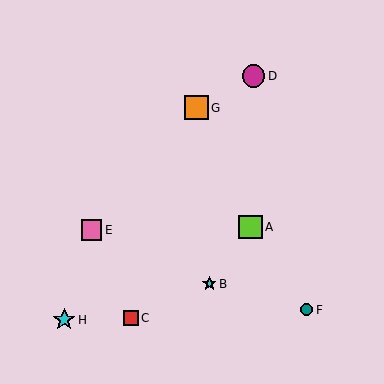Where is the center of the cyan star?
The center of the cyan star is at (64, 320).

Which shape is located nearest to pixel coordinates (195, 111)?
The orange square (labeled G) at (196, 108) is nearest to that location.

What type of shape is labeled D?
Shape D is a magenta circle.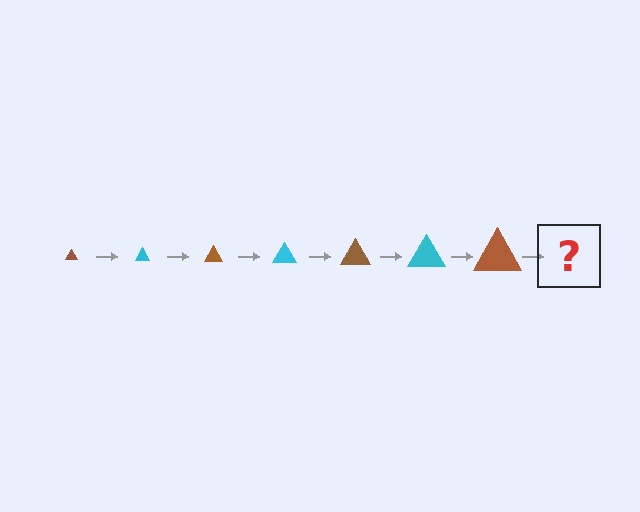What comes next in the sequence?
The next element should be a cyan triangle, larger than the previous one.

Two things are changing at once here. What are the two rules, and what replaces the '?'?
The two rules are that the triangle grows larger each step and the color cycles through brown and cyan. The '?' should be a cyan triangle, larger than the previous one.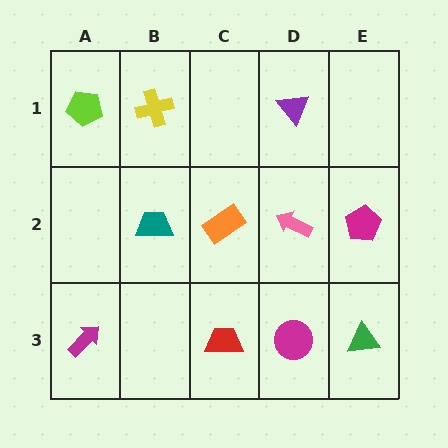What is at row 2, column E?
A magenta pentagon.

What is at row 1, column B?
A yellow cross.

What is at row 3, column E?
A green triangle.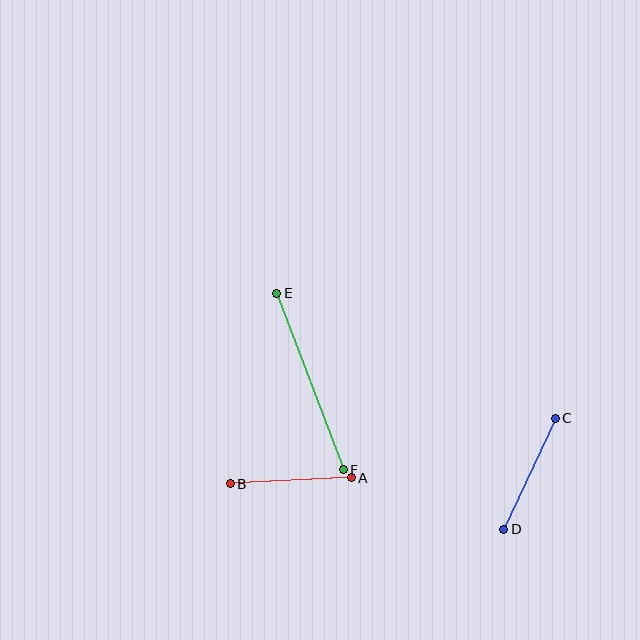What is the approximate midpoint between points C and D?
The midpoint is at approximately (530, 474) pixels.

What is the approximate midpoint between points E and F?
The midpoint is at approximately (310, 381) pixels.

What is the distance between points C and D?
The distance is approximately 122 pixels.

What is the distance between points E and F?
The distance is approximately 188 pixels.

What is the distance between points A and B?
The distance is approximately 121 pixels.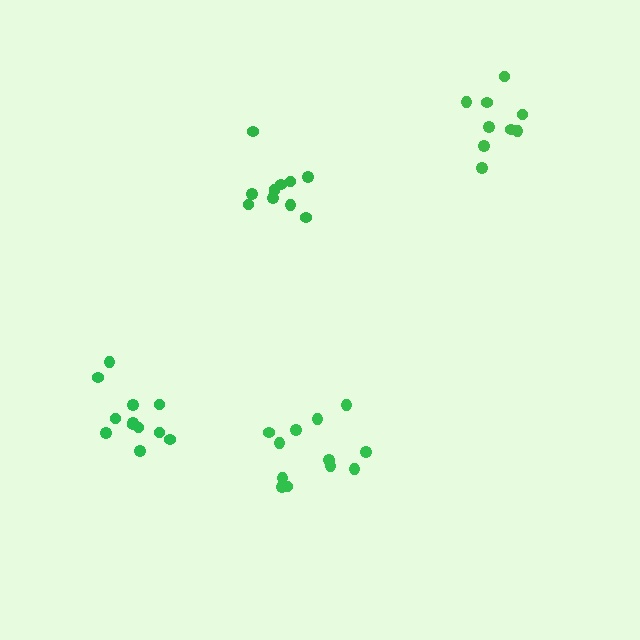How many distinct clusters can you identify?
There are 4 distinct clusters.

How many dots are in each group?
Group 1: 12 dots, Group 2: 9 dots, Group 3: 12 dots, Group 4: 11 dots (44 total).